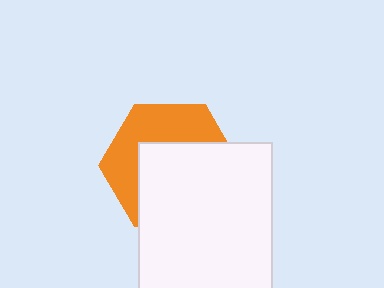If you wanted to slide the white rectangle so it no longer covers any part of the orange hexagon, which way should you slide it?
Slide it down — that is the most direct way to separate the two shapes.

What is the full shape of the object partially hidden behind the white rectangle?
The partially hidden object is an orange hexagon.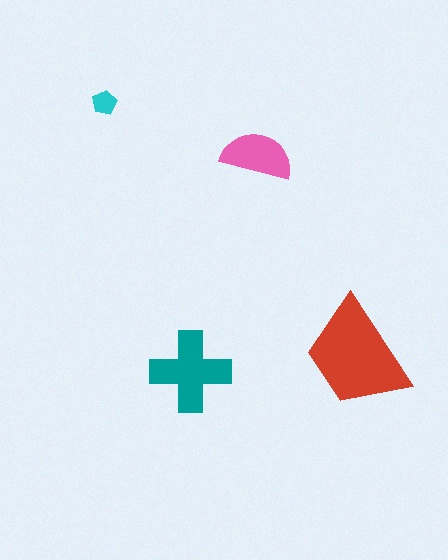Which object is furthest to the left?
The cyan pentagon is leftmost.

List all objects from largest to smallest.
The red trapezoid, the teal cross, the pink semicircle, the cyan pentagon.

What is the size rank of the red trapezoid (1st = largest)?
1st.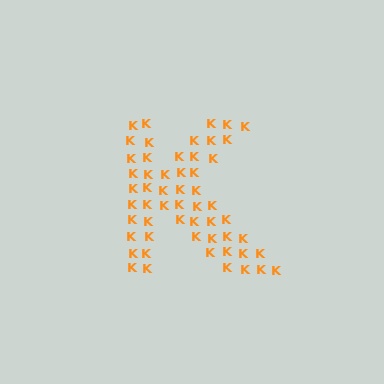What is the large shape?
The large shape is the letter K.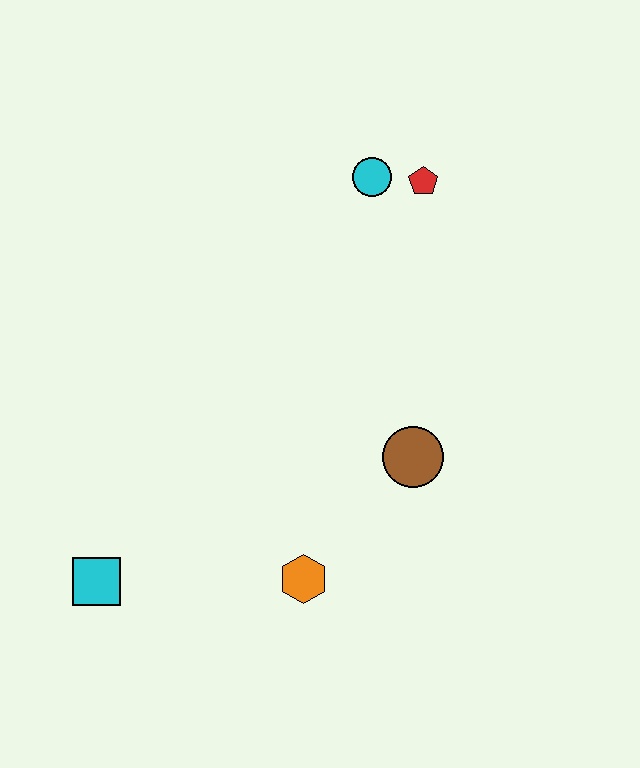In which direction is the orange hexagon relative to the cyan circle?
The orange hexagon is below the cyan circle.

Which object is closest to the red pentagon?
The cyan circle is closest to the red pentagon.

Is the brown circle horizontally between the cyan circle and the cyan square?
No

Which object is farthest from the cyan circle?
The cyan square is farthest from the cyan circle.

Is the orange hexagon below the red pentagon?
Yes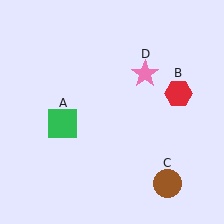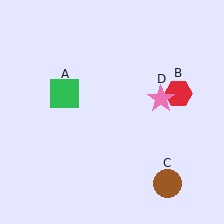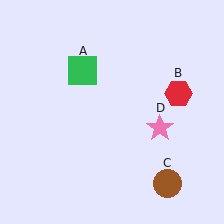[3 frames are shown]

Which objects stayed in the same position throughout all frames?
Red hexagon (object B) and brown circle (object C) remained stationary.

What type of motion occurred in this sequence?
The green square (object A), pink star (object D) rotated clockwise around the center of the scene.